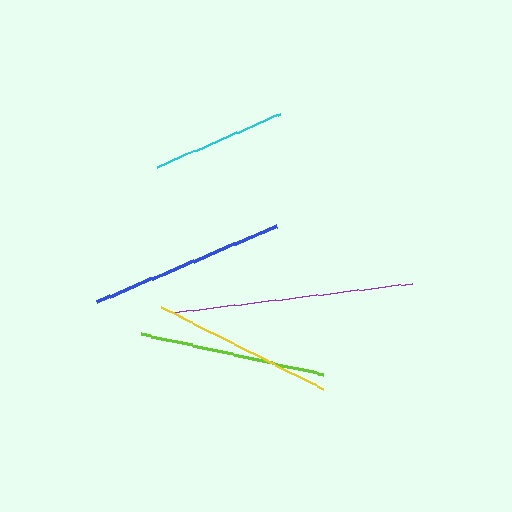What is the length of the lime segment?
The lime segment is approximately 187 pixels long.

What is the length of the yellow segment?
The yellow segment is approximately 182 pixels long.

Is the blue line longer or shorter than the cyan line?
The blue line is longer than the cyan line.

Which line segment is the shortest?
The cyan line is the shortest at approximately 134 pixels.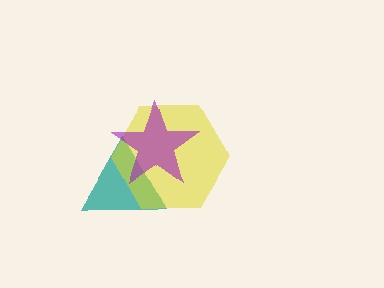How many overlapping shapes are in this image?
There are 3 overlapping shapes in the image.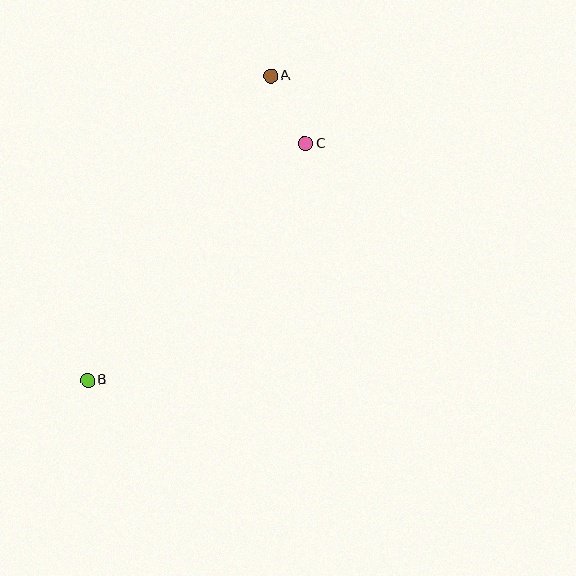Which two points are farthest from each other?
Points A and B are farthest from each other.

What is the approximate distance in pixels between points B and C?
The distance between B and C is approximately 322 pixels.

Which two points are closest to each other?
Points A and C are closest to each other.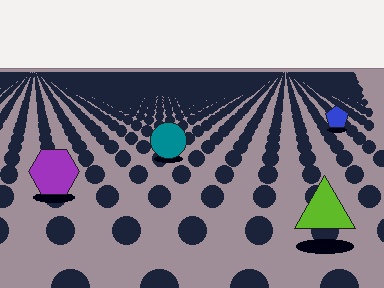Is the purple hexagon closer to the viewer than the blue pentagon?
Yes. The purple hexagon is closer — you can tell from the texture gradient: the ground texture is coarser near it.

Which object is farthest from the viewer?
The blue pentagon is farthest from the viewer. It appears smaller and the ground texture around it is denser.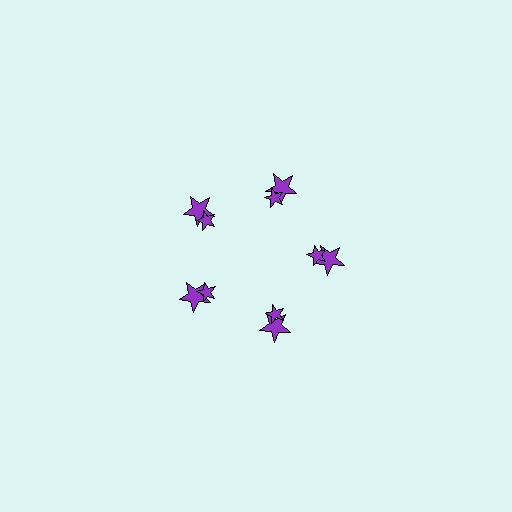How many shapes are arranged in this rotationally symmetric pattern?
There are 10 shapes, arranged in 5 groups of 2.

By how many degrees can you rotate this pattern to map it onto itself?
The pattern maps onto itself every 72 degrees of rotation.